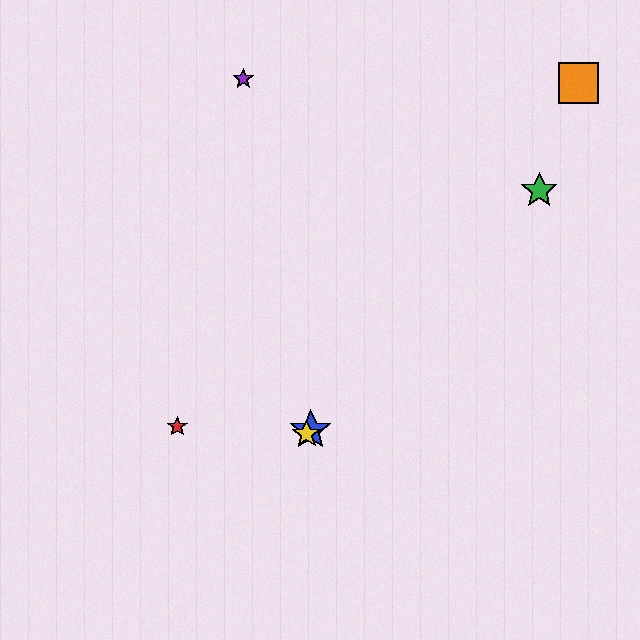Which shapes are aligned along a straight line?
The blue star, the green star, the yellow star are aligned along a straight line.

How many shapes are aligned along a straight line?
3 shapes (the blue star, the green star, the yellow star) are aligned along a straight line.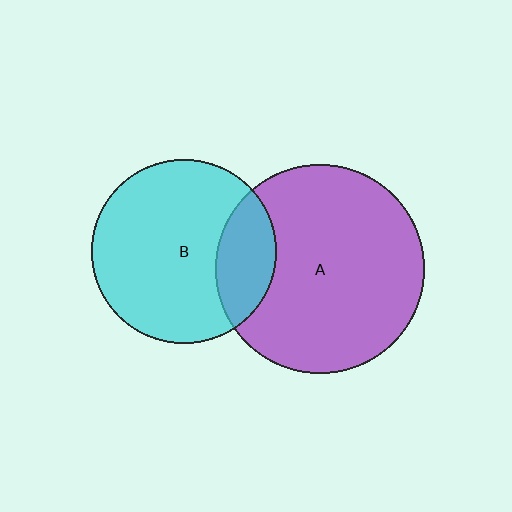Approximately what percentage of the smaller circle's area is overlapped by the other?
Approximately 20%.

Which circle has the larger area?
Circle A (purple).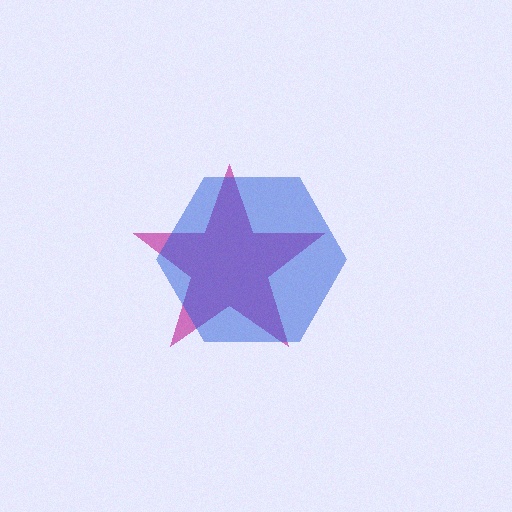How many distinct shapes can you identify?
There are 2 distinct shapes: a magenta star, a blue hexagon.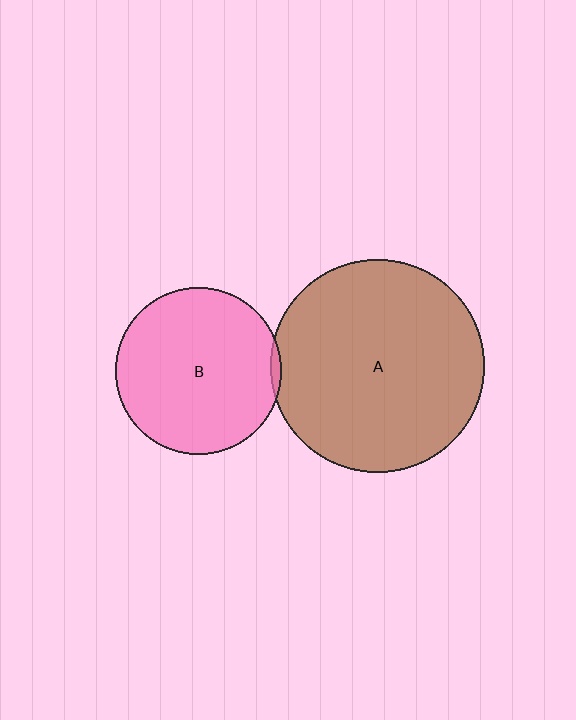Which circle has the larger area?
Circle A (brown).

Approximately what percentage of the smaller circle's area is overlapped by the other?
Approximately 5%.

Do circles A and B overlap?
Yes.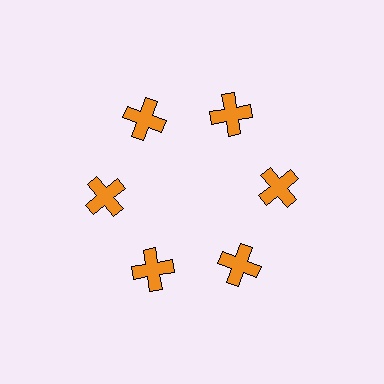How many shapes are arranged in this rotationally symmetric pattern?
There are 6 shapes, arranged in 6 groups of 1.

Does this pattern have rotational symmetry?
Yes, this pattern has 6-fold rotational symmetry. It looks the same after rotating 60 degrees around the center.